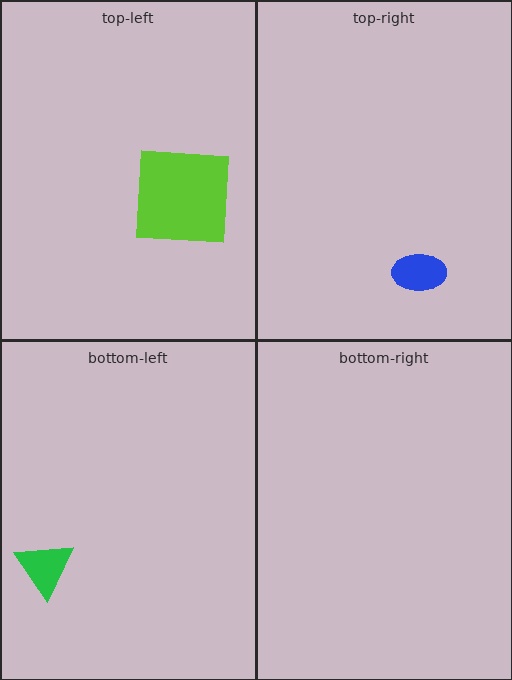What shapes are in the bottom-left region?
The green triangle.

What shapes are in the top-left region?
The lime square.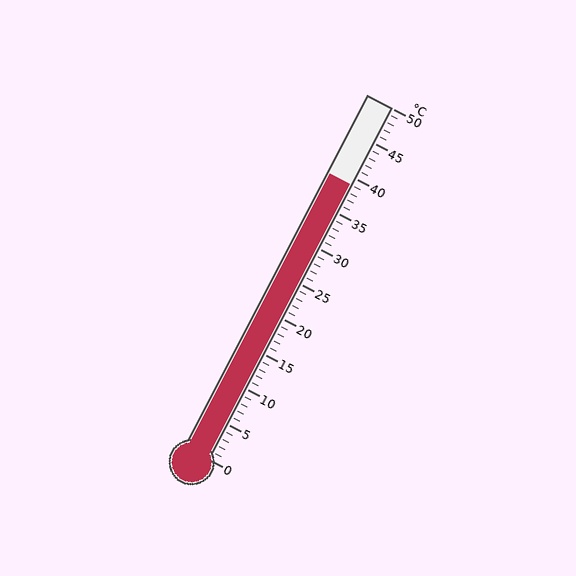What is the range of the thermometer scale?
The thermometer scale ranges from 0°C to 50°C.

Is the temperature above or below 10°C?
The temperature is above 10°C.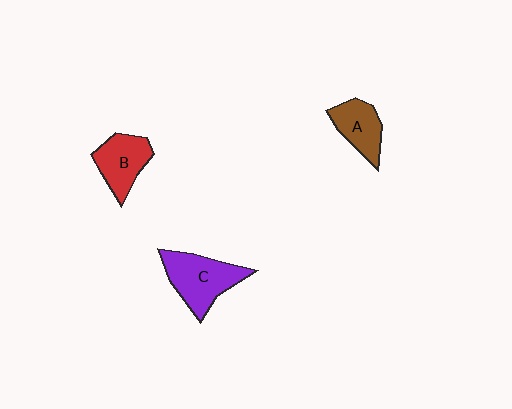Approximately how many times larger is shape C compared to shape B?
Approximately 1.3 times.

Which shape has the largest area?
Shape C (purple).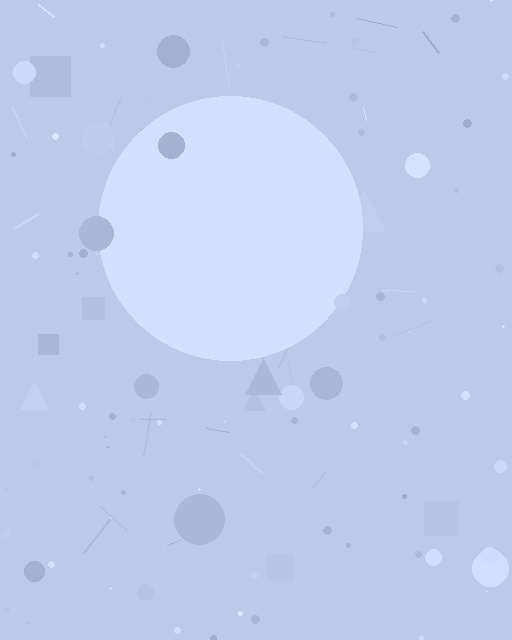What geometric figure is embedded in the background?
A circle is embedded in the background.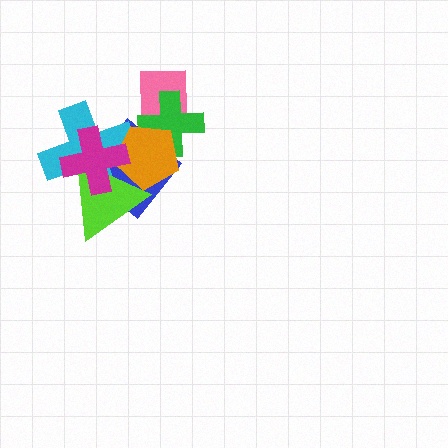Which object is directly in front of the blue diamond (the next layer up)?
The green cross is directly in front of the blue diamond.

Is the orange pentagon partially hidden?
Yes, it is partially covered by another shape.